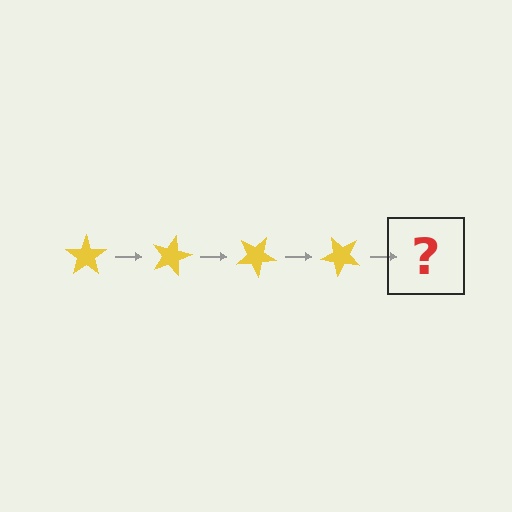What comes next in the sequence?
The next element should be a yellow star rotated 60 degrees.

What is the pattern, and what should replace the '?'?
The pattern is that the star rotates 15 degrees each step. The '?' should be a yellow star rotated 60 degrees.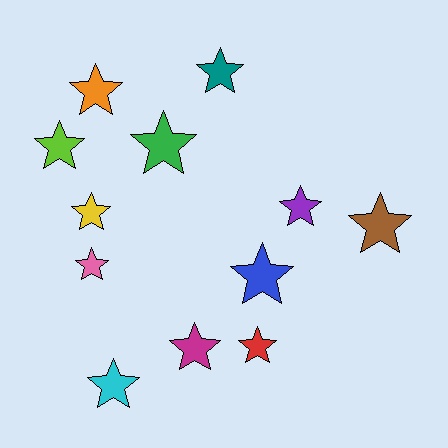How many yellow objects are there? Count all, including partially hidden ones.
There is 1 yellow object.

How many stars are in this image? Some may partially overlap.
There are 12 stars.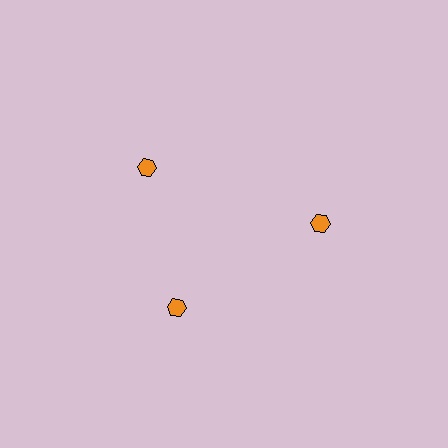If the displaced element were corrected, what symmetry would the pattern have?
It would have 3-fold rotational symmetry — the pattern would map onto itself every 120 degrees.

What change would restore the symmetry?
The symmetry would be restored by rotating it back into even spacing with its neighbors so that all 3 hexagons sit at equal angles and equal distance from the center.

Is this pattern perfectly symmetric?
No. The 3 orange hexagons are arranged in a ring, but one element near the 11 o'clock position is rotated out of alignment along the ring, breaking the 3-fold rotational symmetry.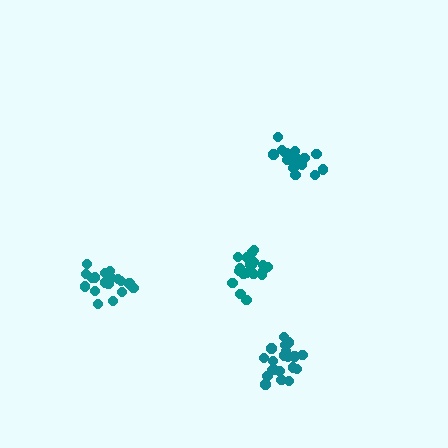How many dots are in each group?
Group 1: 19 dots, Group 2: 16 dots, Group 3: 19 dots, Group 4: 20 dots (74 total).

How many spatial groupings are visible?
There are 4 spatial groupings.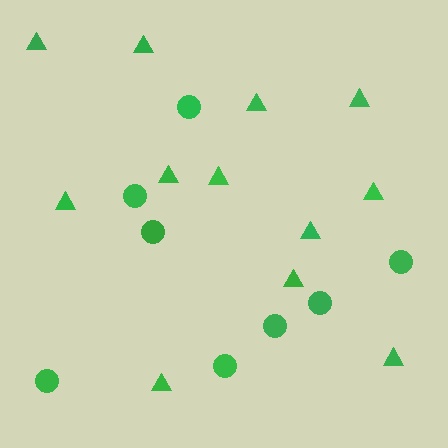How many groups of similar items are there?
There are 2 groups: one group of circles (8) and one group of triangles (12).